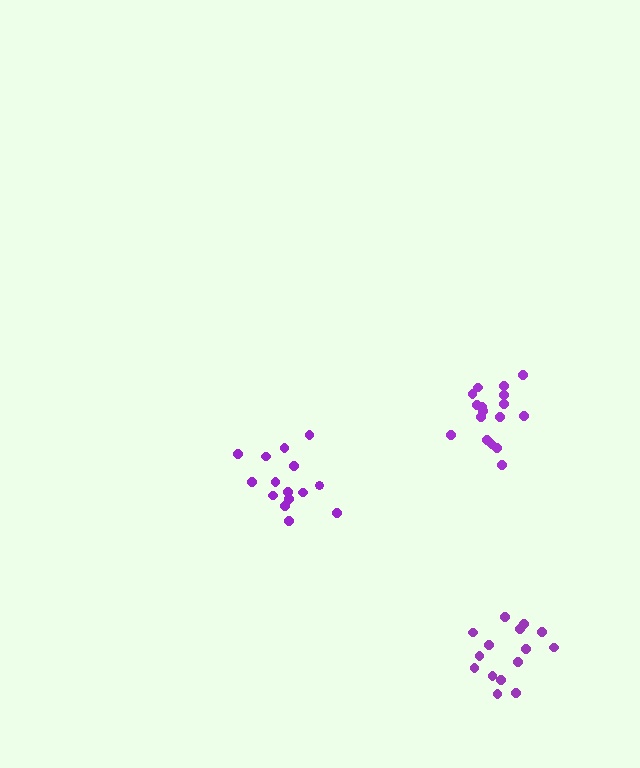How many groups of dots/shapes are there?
There are 3 groups.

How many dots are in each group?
Group 1: 15 dots, Group 2: 15 dots, Group 3: 17 dots (47 total).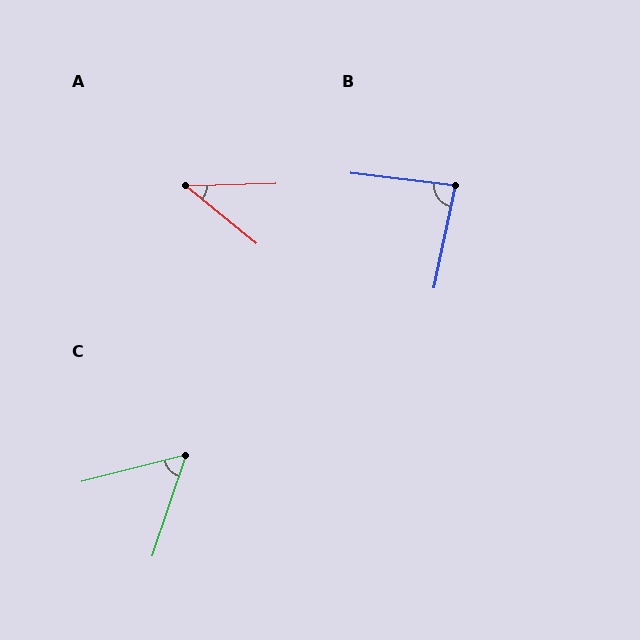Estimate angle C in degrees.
Approximately 57 degrees.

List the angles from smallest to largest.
A (41°), C (57°), B (85°).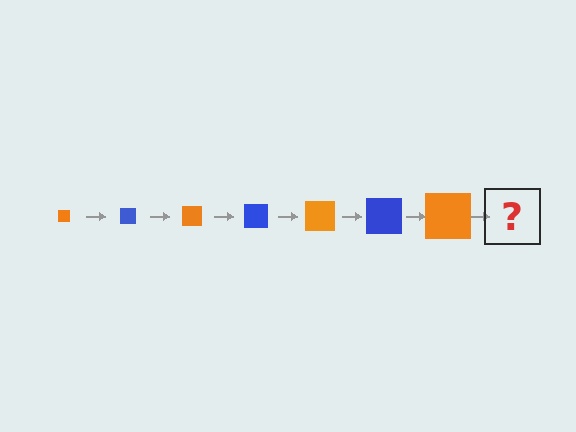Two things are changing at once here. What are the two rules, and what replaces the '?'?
The two rules are that the square grows larger each step and the color cycles through orange and blue. The '?' should be a blue square, larger than the previous one.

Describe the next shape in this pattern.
It should be a blue square, larger than the previous one.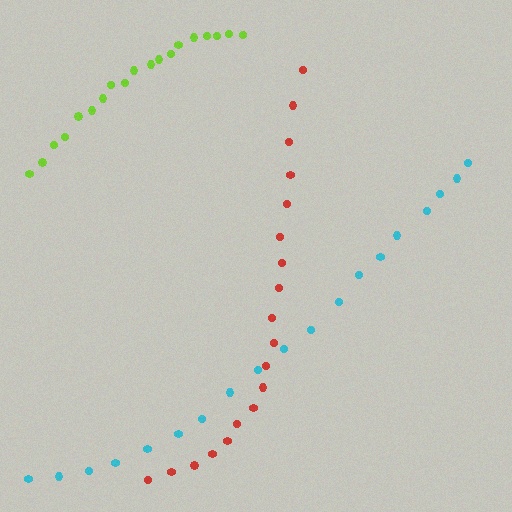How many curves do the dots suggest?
There are 3 distinct paths.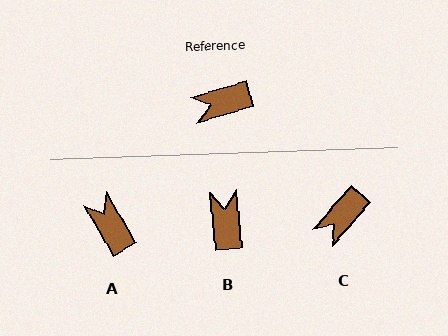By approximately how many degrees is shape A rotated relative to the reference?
Approximately 76 degrees clockwise.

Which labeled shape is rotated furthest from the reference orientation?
B, about 101 degrees away.